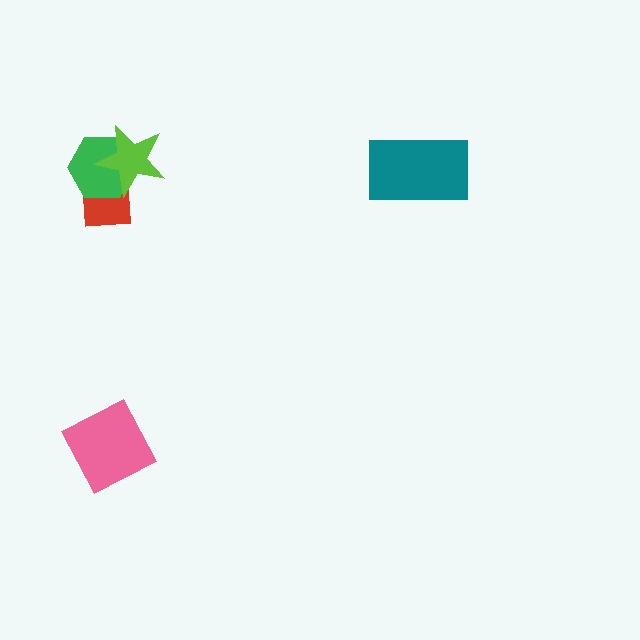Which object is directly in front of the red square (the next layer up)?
The green hexagon is directly in front of the red square.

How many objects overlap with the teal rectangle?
0 objects overlap with the teal rectangle.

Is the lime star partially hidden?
No, no other shape covers it.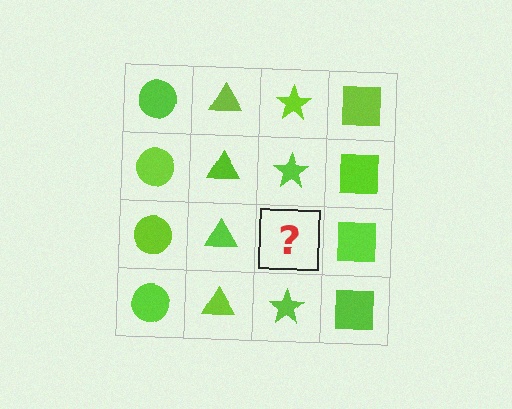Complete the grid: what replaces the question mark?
The question mark should be replaced with a lime star.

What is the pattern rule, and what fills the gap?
The rule is that each column has a consistent shape. The gap should be filled with a lime star.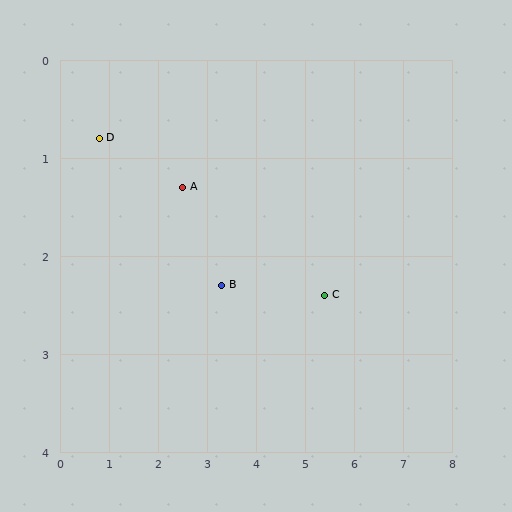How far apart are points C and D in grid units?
Points C and D are about 4.9 grid units apart.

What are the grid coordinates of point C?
Point C is at approximately (5.4, 2.4).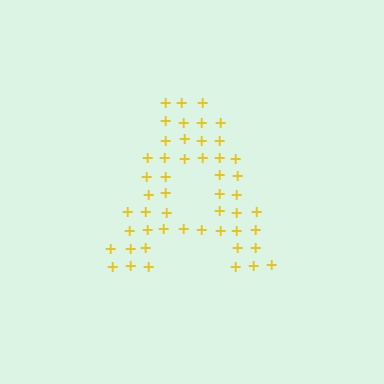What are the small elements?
The small elements are plus signs.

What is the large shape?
The large shape is the letter A.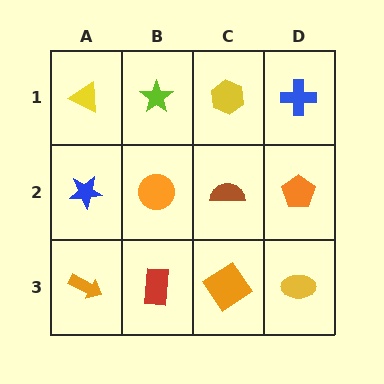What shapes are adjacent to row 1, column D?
An orange pentagon (row 2, column D), a yellow hexagon (row 1, column C).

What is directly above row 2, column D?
A blue cross.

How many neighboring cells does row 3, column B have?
3.